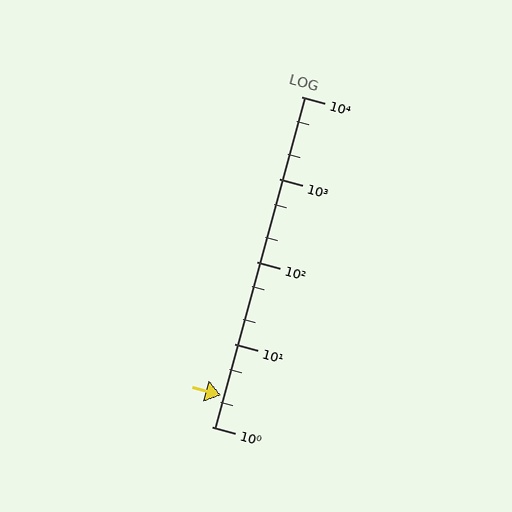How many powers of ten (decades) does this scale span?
The scale spans 4 decades, from 1 to 10000.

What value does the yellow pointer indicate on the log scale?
The pointer indicates approximately 2.4.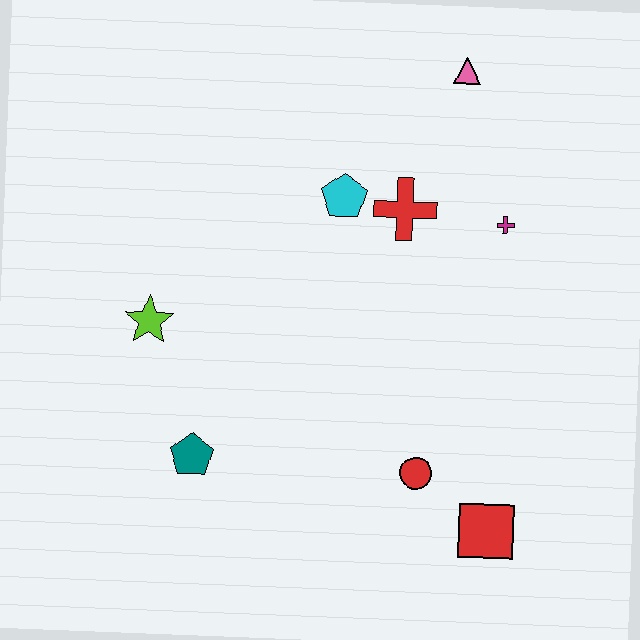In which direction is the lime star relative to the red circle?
The lime star is to the left of the red circle.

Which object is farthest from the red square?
The pink triangle is farthest from the red square.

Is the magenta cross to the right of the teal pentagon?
Yes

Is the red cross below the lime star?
No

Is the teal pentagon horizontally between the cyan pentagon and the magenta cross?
No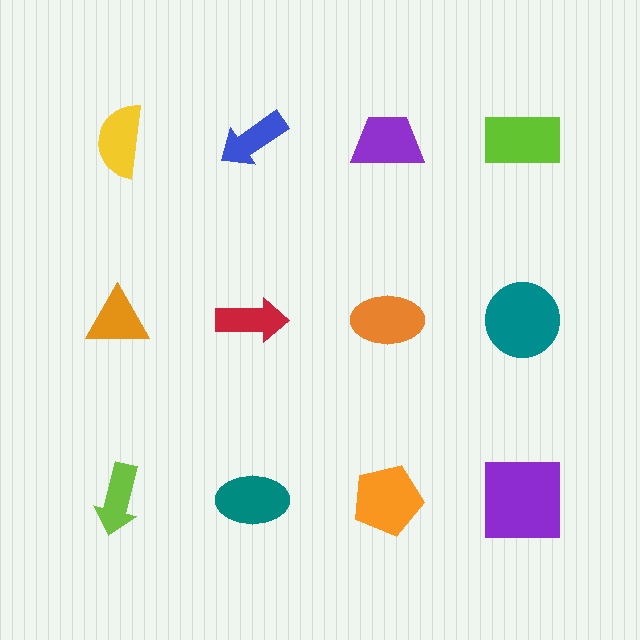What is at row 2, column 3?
An orange ellipse.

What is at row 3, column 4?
A purple square.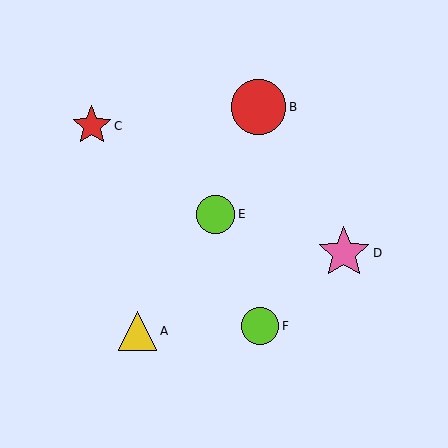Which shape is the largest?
The red circle (labeled B) is the largest.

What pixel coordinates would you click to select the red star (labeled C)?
Click at (92, 126) to select the red star C.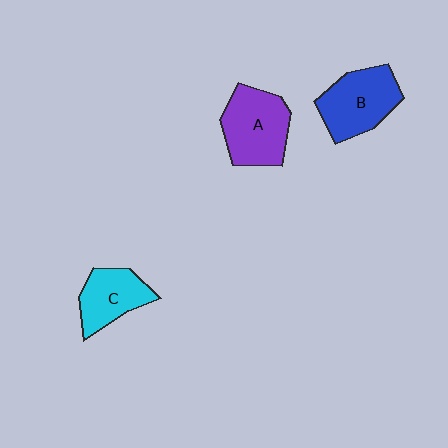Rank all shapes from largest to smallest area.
From largest to smallest: A (purple), B (blue), C (cyan).